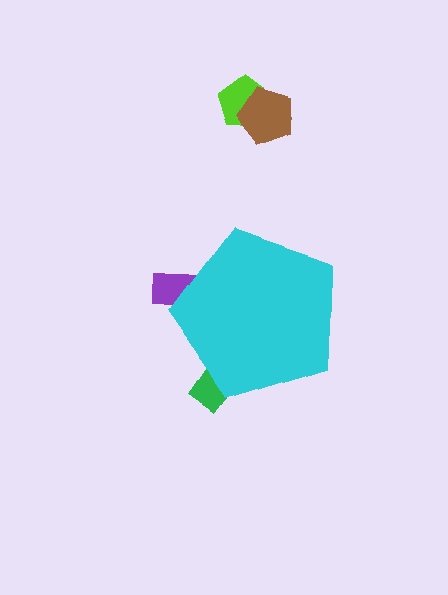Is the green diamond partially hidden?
Yes, the green diamond is partially hidden behind the cyan pentagon.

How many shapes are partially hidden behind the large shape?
2 shapes are partially hidden.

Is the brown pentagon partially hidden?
No, the brown pentagon is fully visible.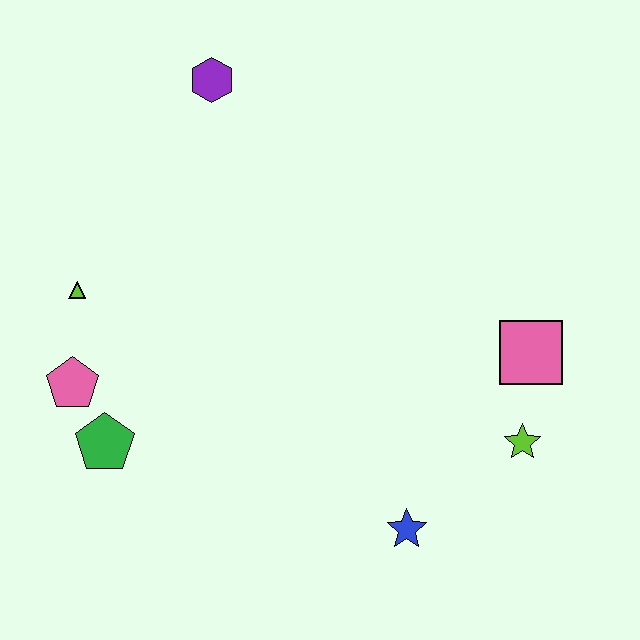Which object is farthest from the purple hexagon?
The blue star is farthest from the purple hexagon.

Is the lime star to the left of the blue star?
No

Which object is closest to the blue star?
The lime star is closest to the blue star.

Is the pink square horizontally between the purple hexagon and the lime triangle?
No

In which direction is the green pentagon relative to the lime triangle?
The green pentagon is below the lime triangle.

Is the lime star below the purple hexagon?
Yes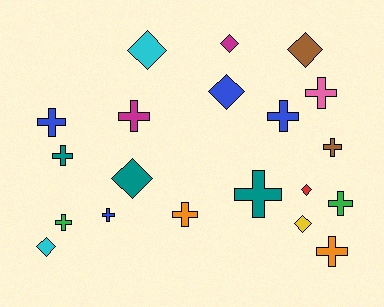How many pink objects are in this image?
There is 1 pink object.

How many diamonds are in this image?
There are 8 diamonds.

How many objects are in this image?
There are 20 objects.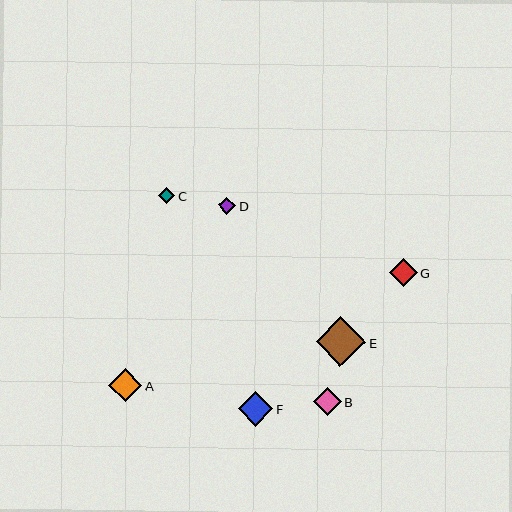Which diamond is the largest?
Diamond E is the largest with a size of approximately 50 pixels.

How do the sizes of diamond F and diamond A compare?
Diamond F and diamond A are approximately the same size.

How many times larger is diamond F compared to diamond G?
Diamond F is approximately 1.3 times the size of diamond G.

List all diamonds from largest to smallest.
From largest to smallest: E, F, A, B, G, D, C.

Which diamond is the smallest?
Diamond C is the smallest with a size of approximately 17 pixels.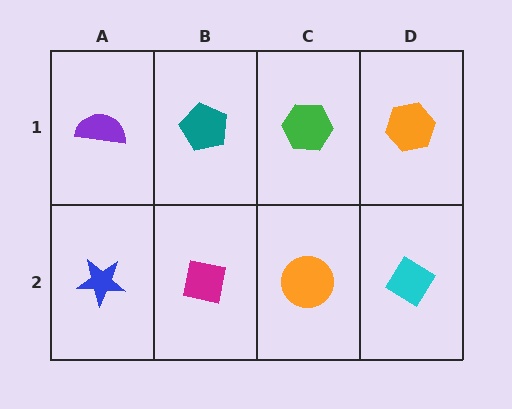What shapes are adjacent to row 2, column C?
A green hexagon (row 1, column C), a magenta square (row 2, column B), a cyan diamond (row 2, column D).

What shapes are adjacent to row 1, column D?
A cyan diamond (row 2, column D), a green hexagon (row 1, column C).